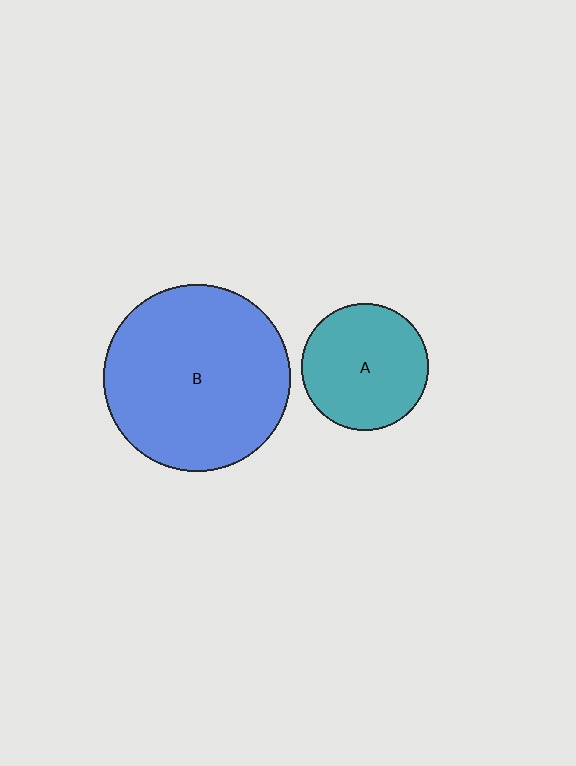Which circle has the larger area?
Circle B (blue).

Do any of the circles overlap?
No, none of the circles overlap.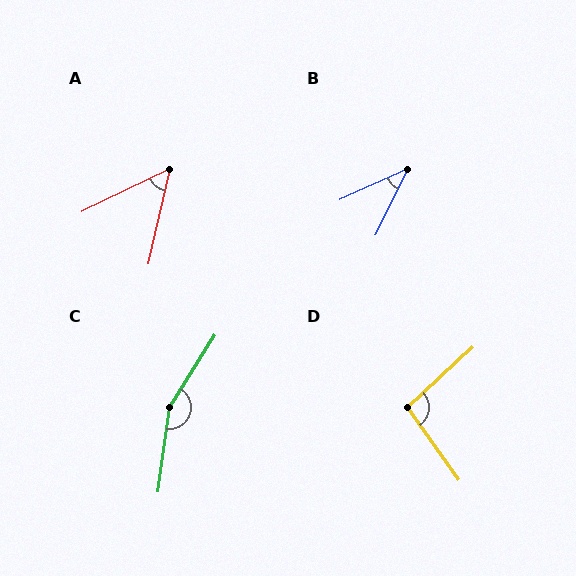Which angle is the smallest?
B, at approximately 40 degrees.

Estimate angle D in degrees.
Approximately 97 degrees.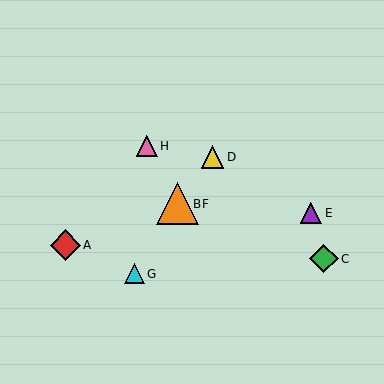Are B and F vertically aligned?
Yes, both are at x≈177.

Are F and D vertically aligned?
No, F is at x≈177 and D is at x≈213.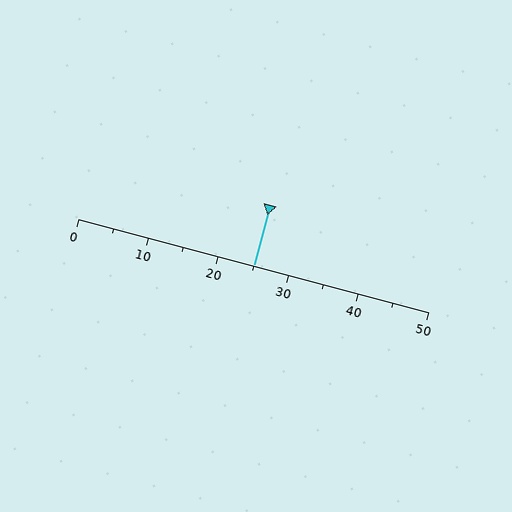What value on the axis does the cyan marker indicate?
The marker indicates approximately 25.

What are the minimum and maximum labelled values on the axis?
The axis runs from 0 to 50.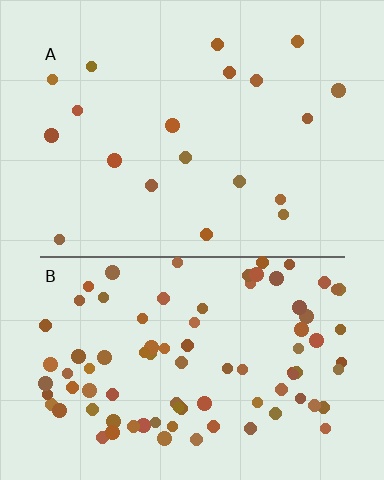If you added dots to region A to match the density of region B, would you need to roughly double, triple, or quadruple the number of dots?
Approximately quadruple.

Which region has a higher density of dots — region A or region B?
B (the bottom).